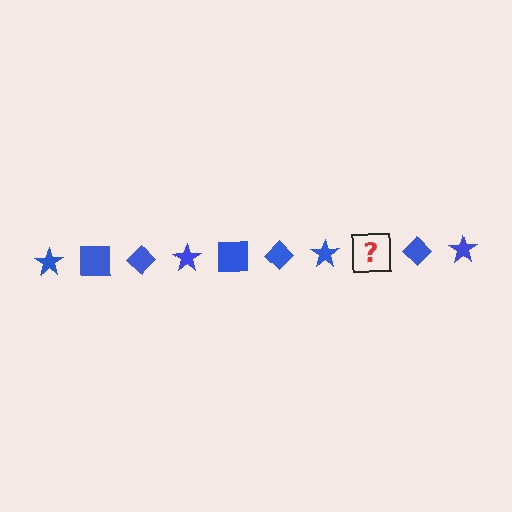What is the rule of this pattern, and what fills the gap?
The rule is that the pattern cycles through star, square, diamond shapes in blue. The gap should be filled with a blue square.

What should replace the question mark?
The question mark should be replaced with a blue square.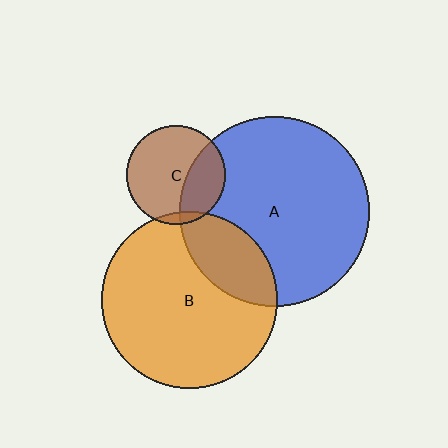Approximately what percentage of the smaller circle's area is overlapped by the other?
Approximately 5%.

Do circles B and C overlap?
Yes.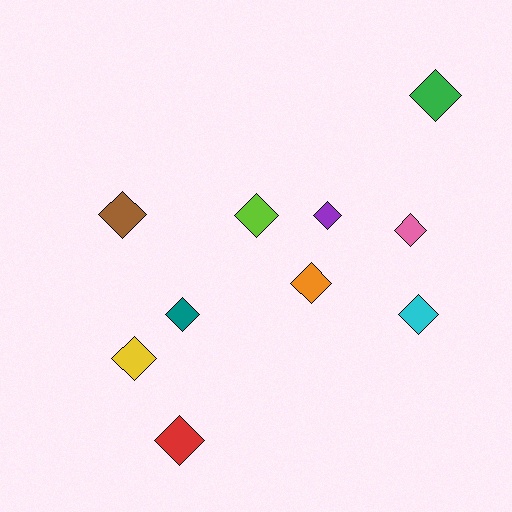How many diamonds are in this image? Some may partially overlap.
There are 10 diamonds.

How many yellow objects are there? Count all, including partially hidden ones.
There is 1 yellow object.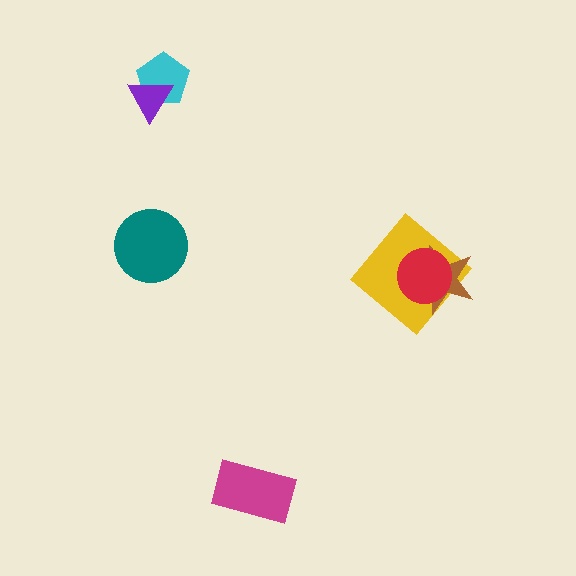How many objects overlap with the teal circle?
0 objects overlap with the teal circle.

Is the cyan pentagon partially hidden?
Yes, it is partially covered by another shape.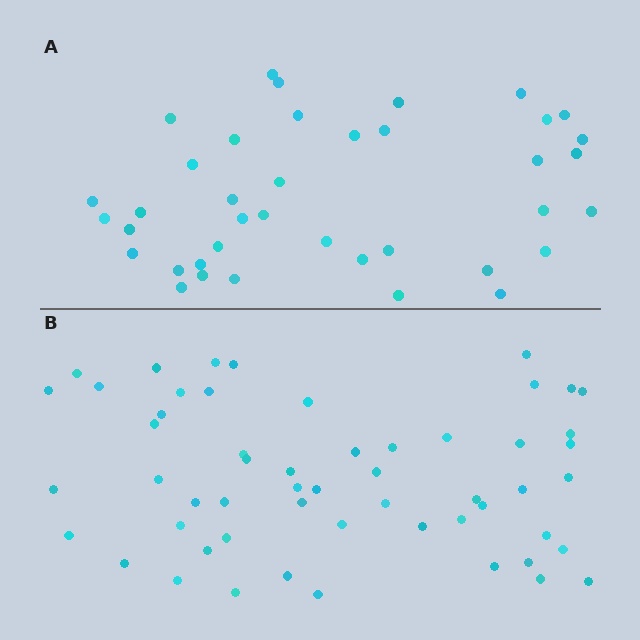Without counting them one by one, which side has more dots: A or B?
Region B (the bottom region) has more dots.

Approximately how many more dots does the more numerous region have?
Region B has approximately 15 more dots than region A.